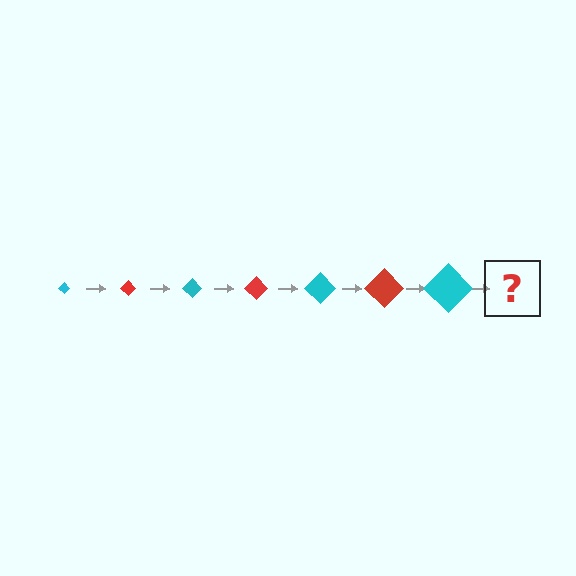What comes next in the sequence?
The next element should be a red diamond, larger than the previous one.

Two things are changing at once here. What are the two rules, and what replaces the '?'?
The two rules are that the diamond grows larger each step and the color cycles through cyan and red. The '?' should be a red diamond, larger than the previous one.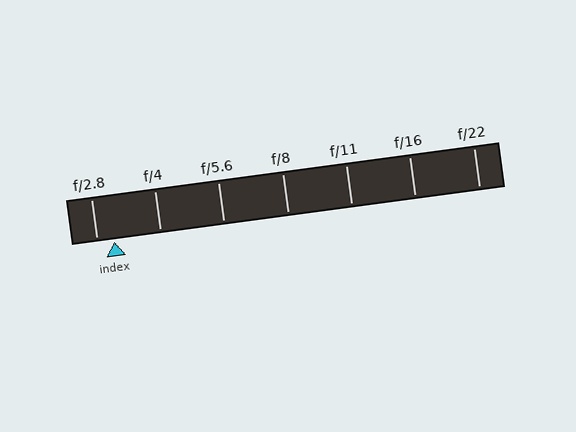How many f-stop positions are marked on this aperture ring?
There are 7 f-stop positions marked.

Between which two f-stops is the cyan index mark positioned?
The index mark is between f/2.8 and f/4.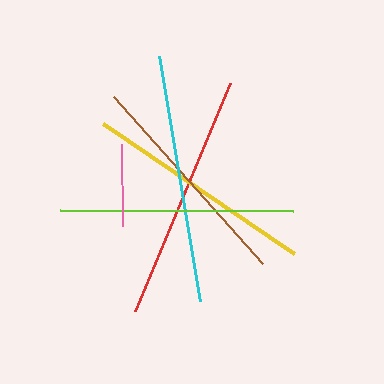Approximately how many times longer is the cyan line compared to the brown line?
The cyan line is approximately 1.1 times the length of the brown line.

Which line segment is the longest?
The cyan line is the longest at approximately 249 pixels.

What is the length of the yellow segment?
The yellow segment is approximately 231 pixels long.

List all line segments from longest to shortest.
From longest to shortest: cyan, red, lime, yellow, brown, pink.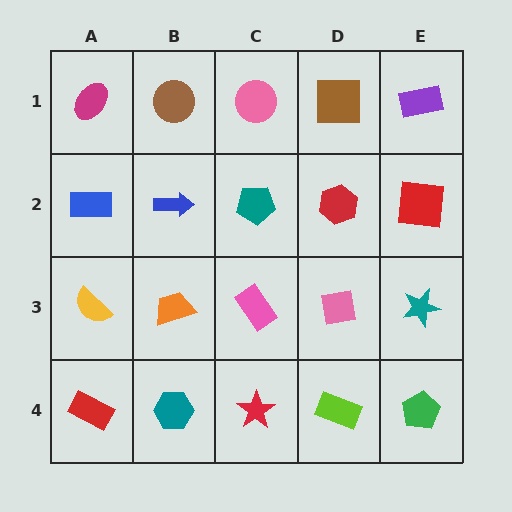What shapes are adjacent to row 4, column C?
A pink rectangle (row 3, column C), a teal hexagon (row 4, column B), a lime rectangle (row 4, column D).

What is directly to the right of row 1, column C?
A brown square.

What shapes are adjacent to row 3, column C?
A teal pentagon (row 2, column C), a red star (row 4, column C), an orange trapezoid (row 3, column B), a pink square (row 3, column D).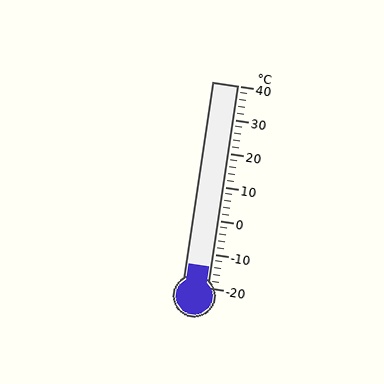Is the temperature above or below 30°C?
The temperature is below 30°C.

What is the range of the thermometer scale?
The thermometer scale ranges from -20°C to 40°C.